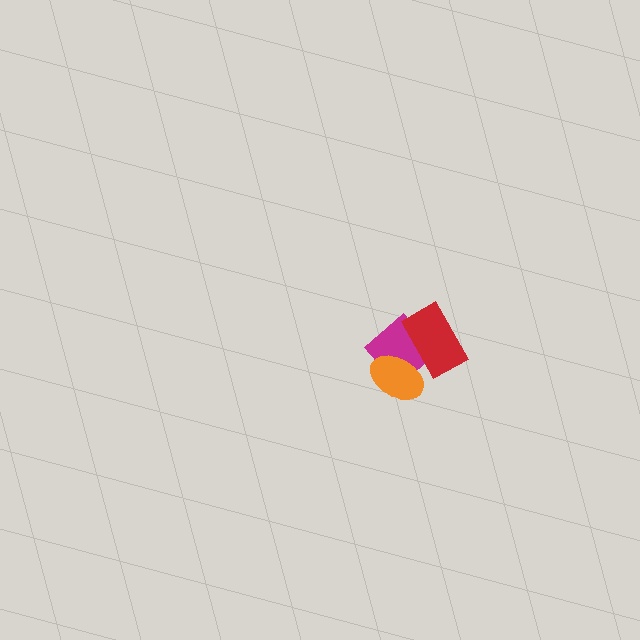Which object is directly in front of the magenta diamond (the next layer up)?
The orange ellipse is directly in front of the magenta diamond.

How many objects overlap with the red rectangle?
2 objects overlap with the red rectangle.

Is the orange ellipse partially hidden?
Yes, it is partially covered by another shape.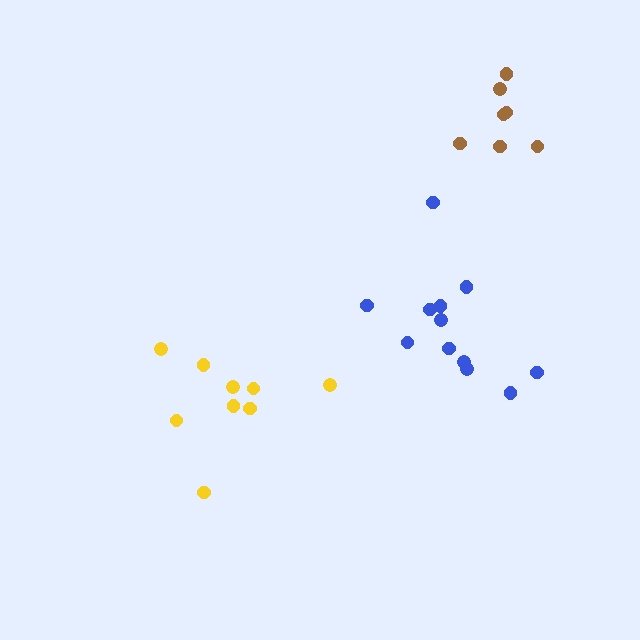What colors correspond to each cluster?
The clusters are colored: yellow, blue, brown.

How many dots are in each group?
Group 1: 9 dots, Group 2: 12 dots, Group 3: 7 dots (28 total).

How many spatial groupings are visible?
There are 3 spatial groupings.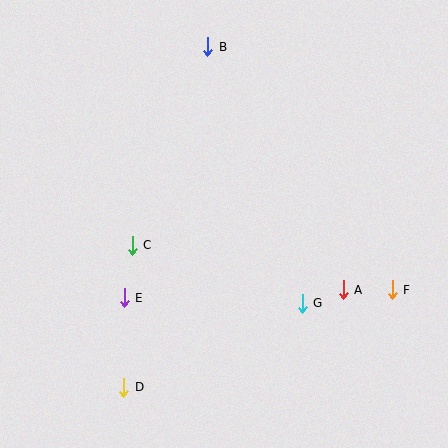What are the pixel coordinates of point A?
Point A is at (343, 290).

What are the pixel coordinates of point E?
Point E is at (124, 298).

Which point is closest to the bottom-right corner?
Point F is closest to the bottom-right corner.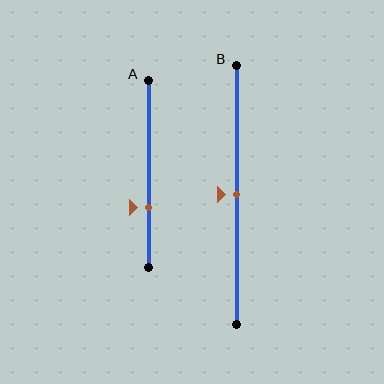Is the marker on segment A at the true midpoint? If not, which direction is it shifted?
No, the marker on segment A is shifted downward by about 18% of the segment length.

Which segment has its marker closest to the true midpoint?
Segment B has its marker closest to the true midpoint.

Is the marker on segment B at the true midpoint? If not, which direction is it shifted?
Yes, the marker on segment B is at the true midpoint.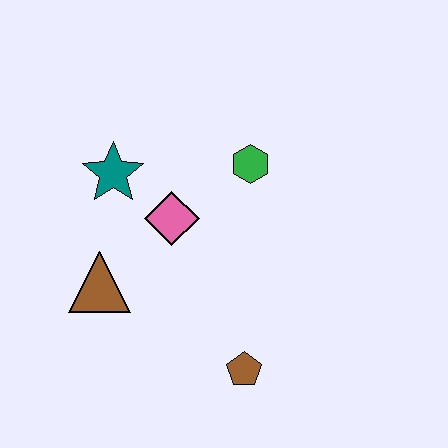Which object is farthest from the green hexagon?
The brown pentagon is farthest from the green hexagon.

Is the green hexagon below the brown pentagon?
No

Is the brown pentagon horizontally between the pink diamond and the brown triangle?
No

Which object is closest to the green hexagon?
The pink diamond is closest to the green hexagon.